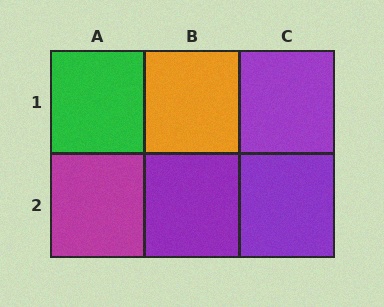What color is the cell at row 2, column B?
Purple.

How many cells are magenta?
1 cell is magenta.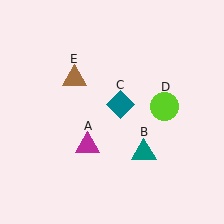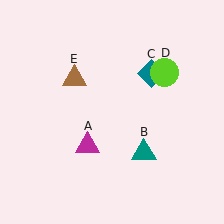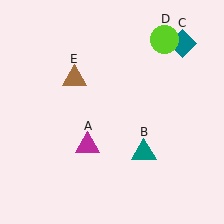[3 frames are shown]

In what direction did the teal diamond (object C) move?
The teal diamond (object C) moved up and to the right.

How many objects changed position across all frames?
2 objects changed position: teal diamond (object C), lime circle (object D).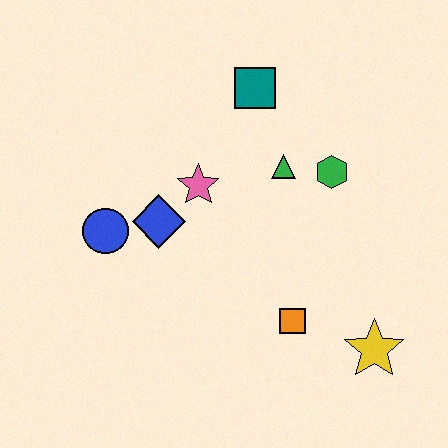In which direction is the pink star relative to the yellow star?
The pink star is to the left of the yellow star.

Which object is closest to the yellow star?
The orange square is closest to the yellow star.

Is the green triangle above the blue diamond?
Yes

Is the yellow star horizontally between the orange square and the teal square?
No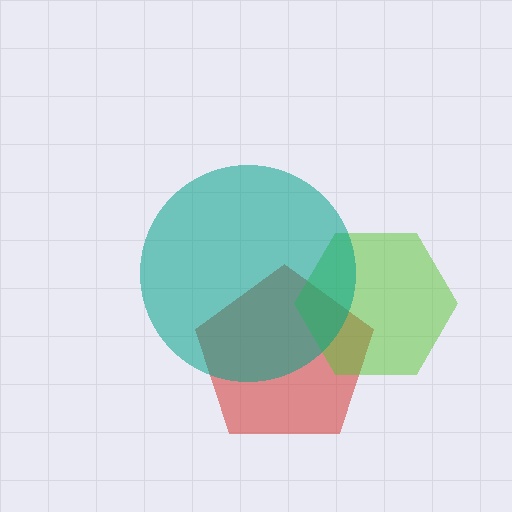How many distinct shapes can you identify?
There are 3 distinct shapes: a red pentagon, a lime hexagon, a teal circle.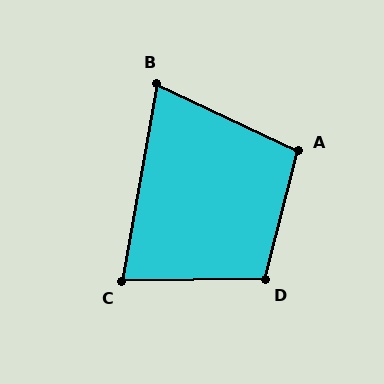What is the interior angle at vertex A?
Approximately 101 degrees (obtuse).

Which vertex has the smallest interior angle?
B, at approximately 75 degrees.